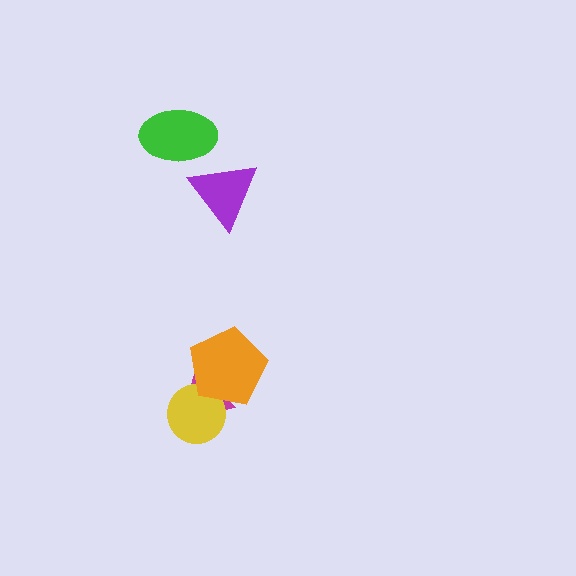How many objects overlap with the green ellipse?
0 objects overlap with the green ellipse.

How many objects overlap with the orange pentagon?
2 objects overlap with the orange pentagon.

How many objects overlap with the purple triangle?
0 objects overlap with the purple triangle.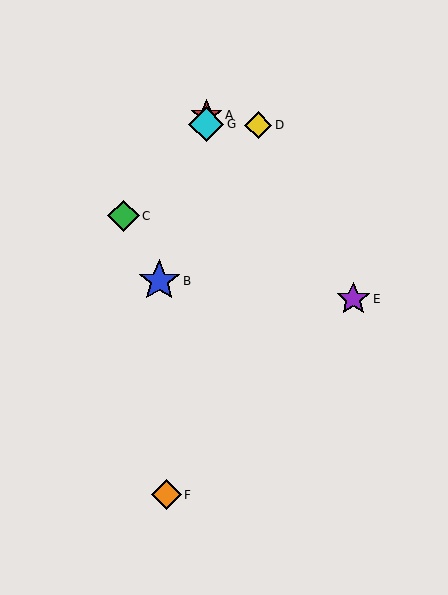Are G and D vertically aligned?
No, G is at x≈206 and D is at x≈258.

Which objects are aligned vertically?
Objects A, G are aligned vertically.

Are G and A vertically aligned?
Yes, both are at x≈206.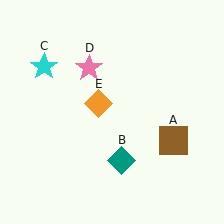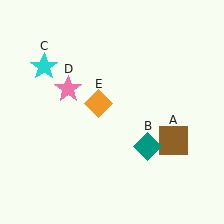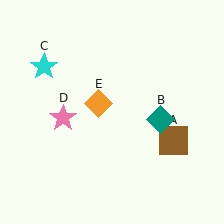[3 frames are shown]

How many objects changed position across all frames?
2 objects changed position: teal diamond (object B), pink star (object D).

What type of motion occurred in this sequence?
The teal diamond (object B), pink star (object D) rotated counterclockwise around the center of the scene.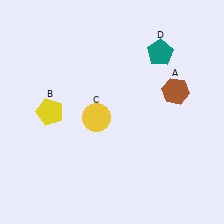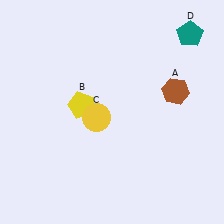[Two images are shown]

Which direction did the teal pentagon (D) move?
The teal pentagon (D) moved right.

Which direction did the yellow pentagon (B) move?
The yellow pentagon (B) moved right.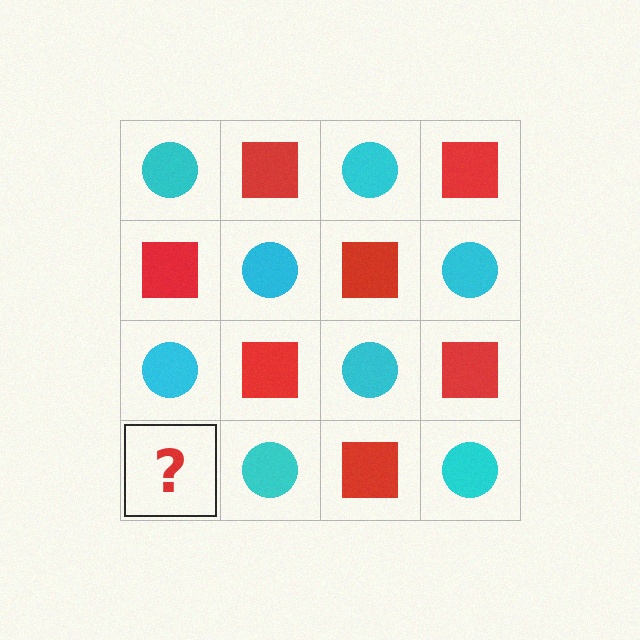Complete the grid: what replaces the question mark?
The question mark should be replaced with a red square.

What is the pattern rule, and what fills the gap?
The rule is that it alternates cyan circle and red square in a checkerboard pattern. The gap should be filled with a red square.